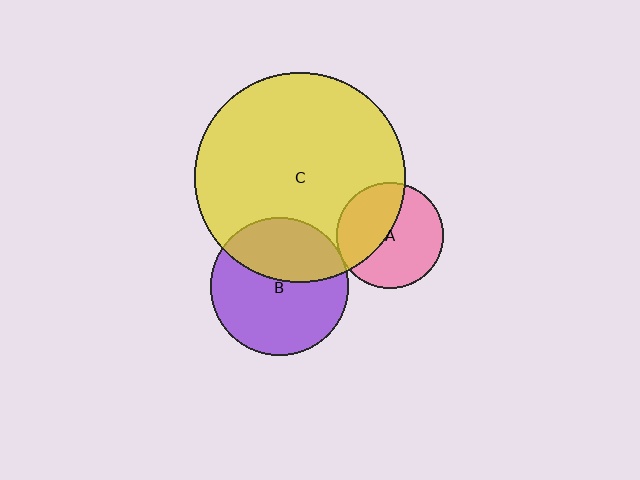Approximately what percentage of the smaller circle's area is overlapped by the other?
Approximately 35%.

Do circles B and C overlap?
Yes.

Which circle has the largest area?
Circle C (yellow).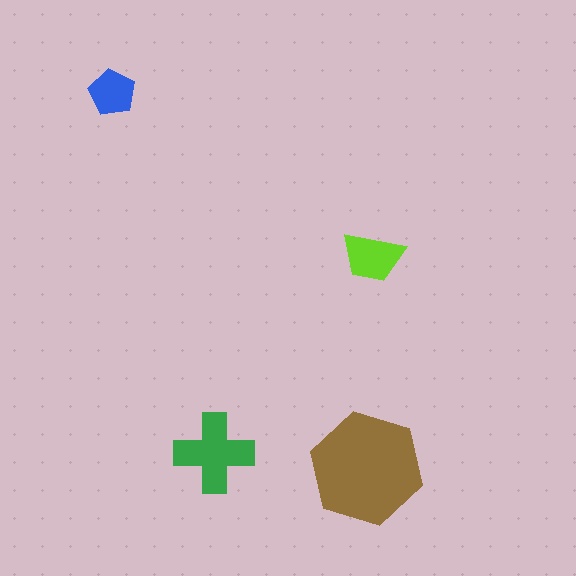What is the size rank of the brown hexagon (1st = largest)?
1st.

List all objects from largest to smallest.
The brown hexagon, the green cross, the lime trapezoid, the blue pentagon.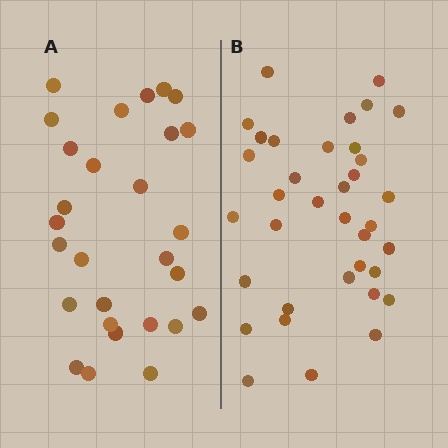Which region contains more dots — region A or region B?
Region B (the right region) has more dots.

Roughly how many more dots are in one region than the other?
Region B has roughly 8 or so more dots than region A.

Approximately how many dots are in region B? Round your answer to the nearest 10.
About 40 dots. (The exact count is 36, which rounds to 40.)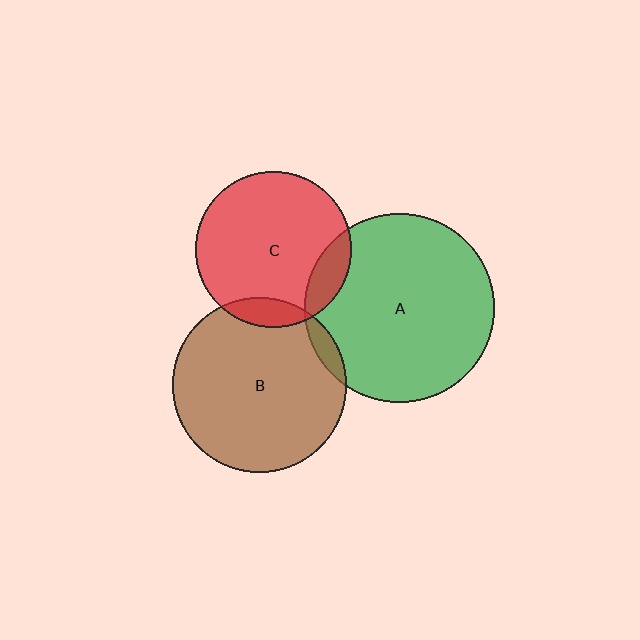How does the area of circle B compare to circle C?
Approximately 1.3 times.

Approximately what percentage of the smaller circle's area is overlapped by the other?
Approximately 10%.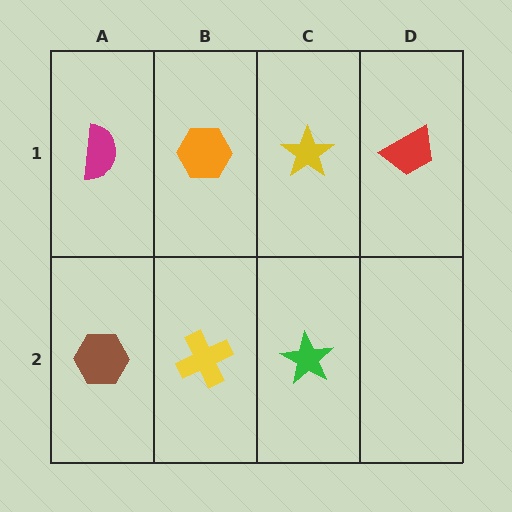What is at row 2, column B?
A yellow cross.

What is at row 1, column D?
A red trapezoid.